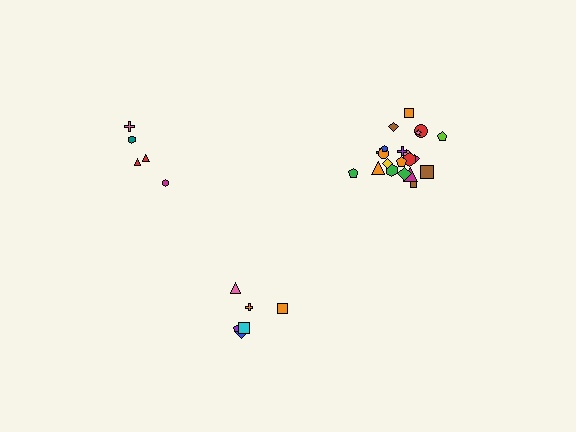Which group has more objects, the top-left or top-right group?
The top-right group.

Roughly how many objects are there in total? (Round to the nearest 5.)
Roughly 35 objects in total.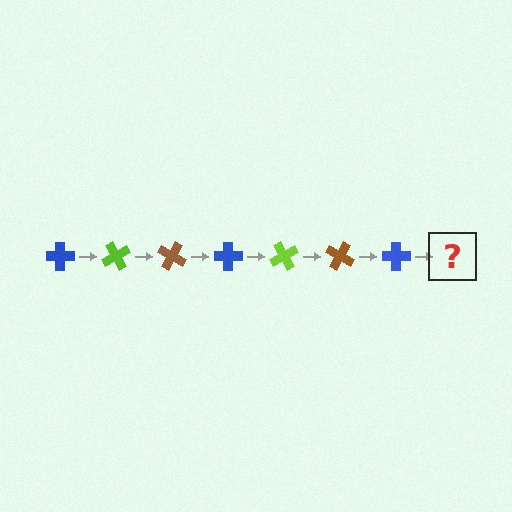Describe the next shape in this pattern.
It should be a lime cross, rotated 420 degrees from the start.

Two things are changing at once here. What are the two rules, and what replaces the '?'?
The two rules are that it rotates 60 degrees each step and the color cycles through blue, lime, and brown. The '?' should be a lime cross, rotated 420 degrees from the start.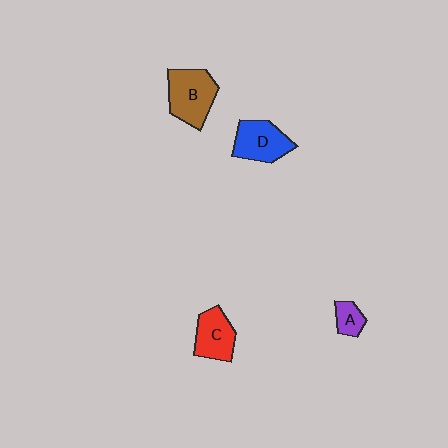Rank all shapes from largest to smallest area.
From largest to smallest: B (brown), D (blue), C (red), A (purple).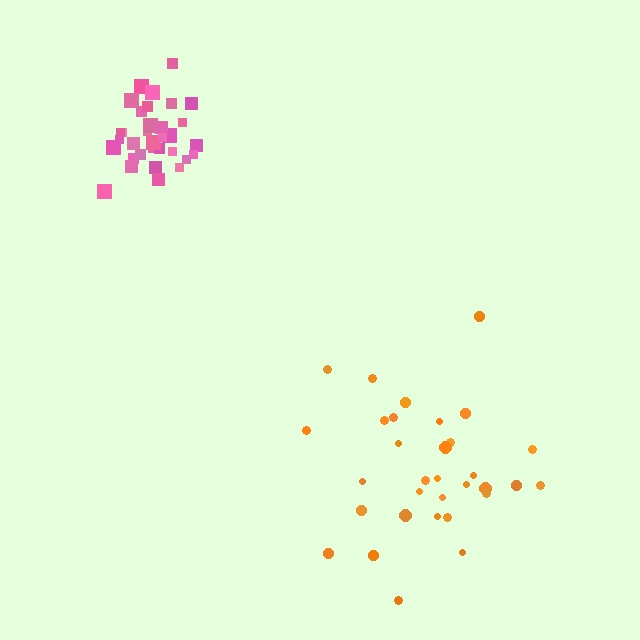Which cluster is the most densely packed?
Pink.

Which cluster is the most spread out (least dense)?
Orange.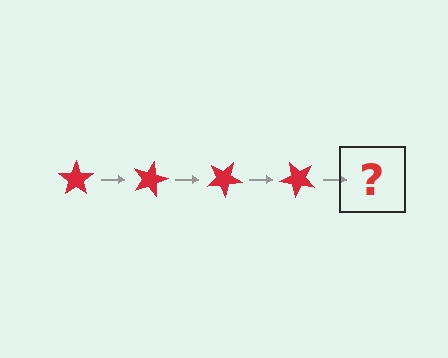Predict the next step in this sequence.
The next step is a red star rotated 60 degrees.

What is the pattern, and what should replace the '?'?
The pattern is that the star rotates 15 degrees each step. The '?' should be a red star rotated 60 degrees.